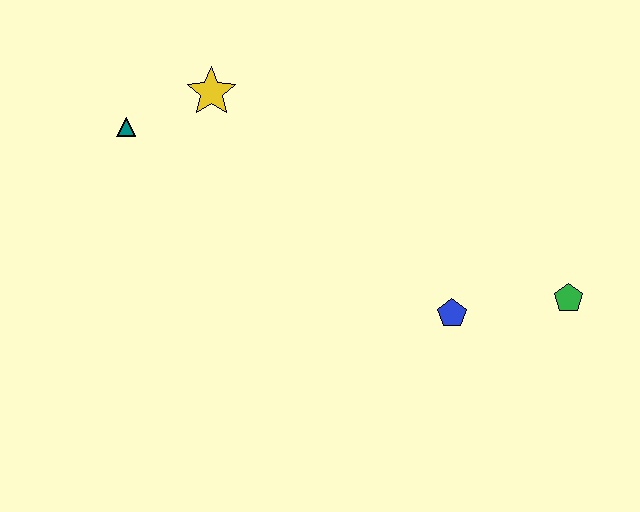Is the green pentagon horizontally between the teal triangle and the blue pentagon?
No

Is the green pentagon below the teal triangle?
Yes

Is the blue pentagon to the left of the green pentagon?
Yes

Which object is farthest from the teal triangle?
The green pentagon is farthest from the teal triangle.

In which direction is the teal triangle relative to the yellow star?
The teal triangle is to the left of the yellow star.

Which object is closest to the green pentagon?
The blue pentagon is closest to the green pentagon.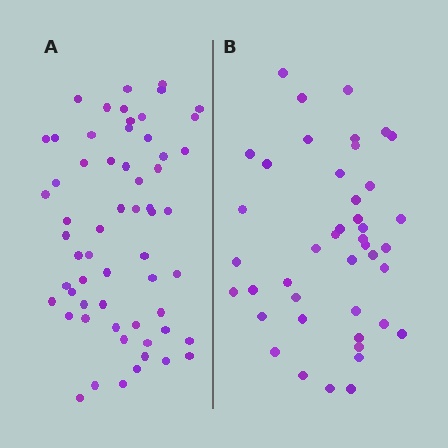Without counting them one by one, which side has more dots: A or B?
Region A (the left region) has more dots.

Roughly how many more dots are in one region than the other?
Region A has approximately 15 more dots than region B.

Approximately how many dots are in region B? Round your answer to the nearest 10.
About 40 dots. (The exact count is 43, which rounds to 40.)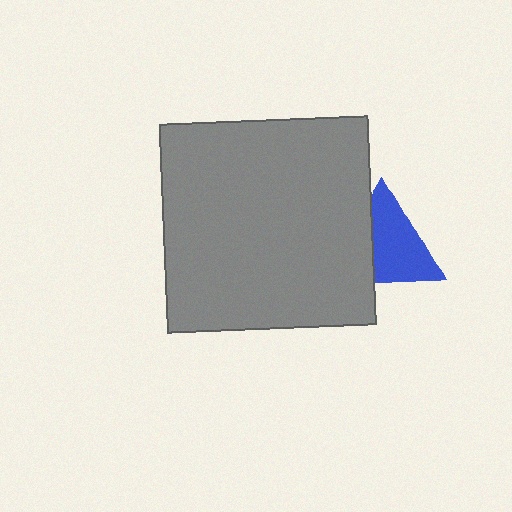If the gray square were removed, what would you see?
You would see the complete blue triangle.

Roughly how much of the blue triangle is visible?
Most of it is visible (roughly 66%).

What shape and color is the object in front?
The object in front is a gray square.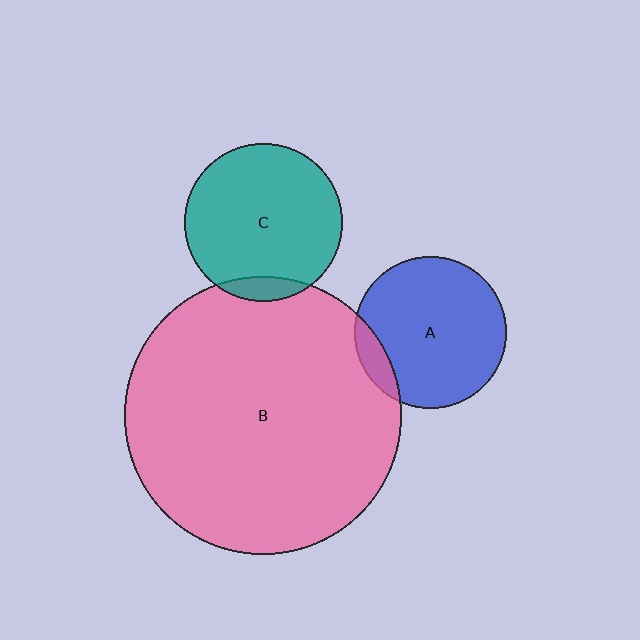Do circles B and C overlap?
Yes.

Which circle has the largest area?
Circle B (pink).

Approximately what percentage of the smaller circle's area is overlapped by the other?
Approximately 10%.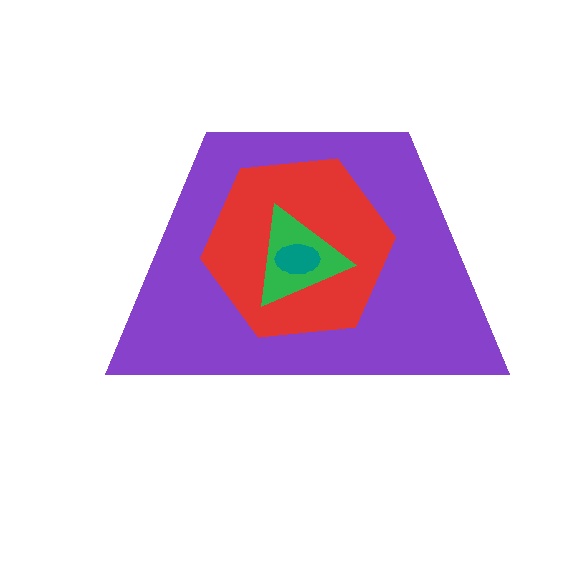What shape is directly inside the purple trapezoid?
The red hexagon.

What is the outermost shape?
The purple trapezoid.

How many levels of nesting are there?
4.